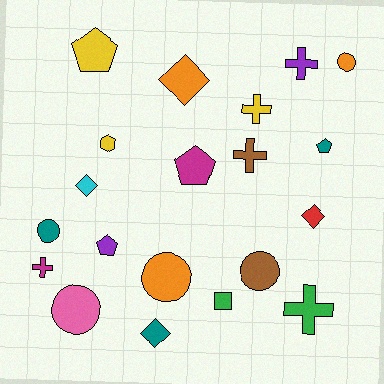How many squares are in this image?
There is 1 square.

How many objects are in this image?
There are 20 objects.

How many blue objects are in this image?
There are no blue objects.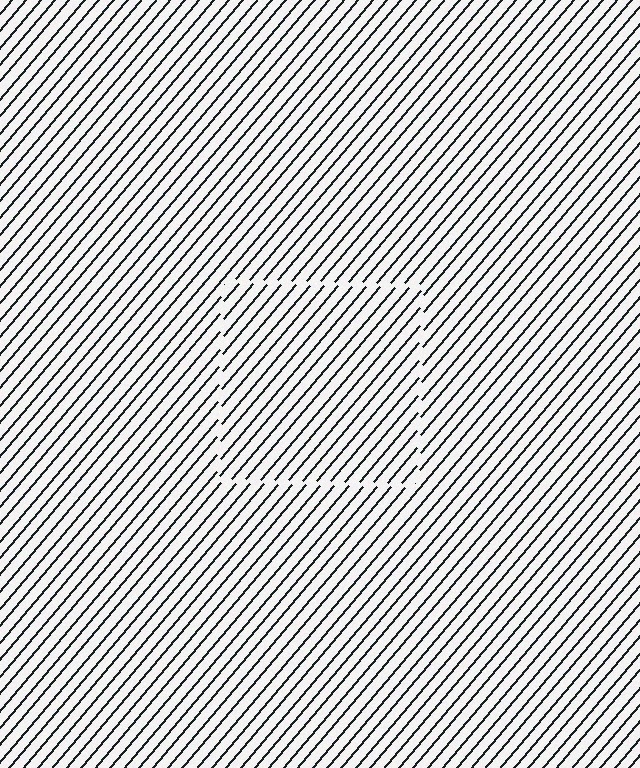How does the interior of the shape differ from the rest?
The interior of the shape contains the same grating, shifted by half a period — the contour is defined by the phase discontinuity where line-ends from the inner and outer gratings abut.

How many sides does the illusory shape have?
4 sides — the line-ends trace a square.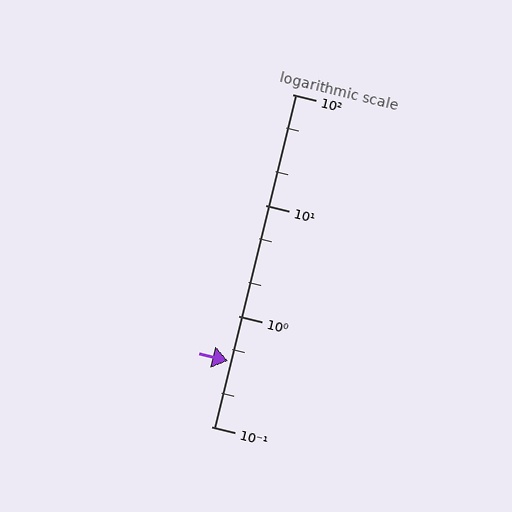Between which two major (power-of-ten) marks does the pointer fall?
The pointer is between 0.1 and 1.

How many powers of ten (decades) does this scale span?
The scale spans 3 decades, from 0.1 to 100.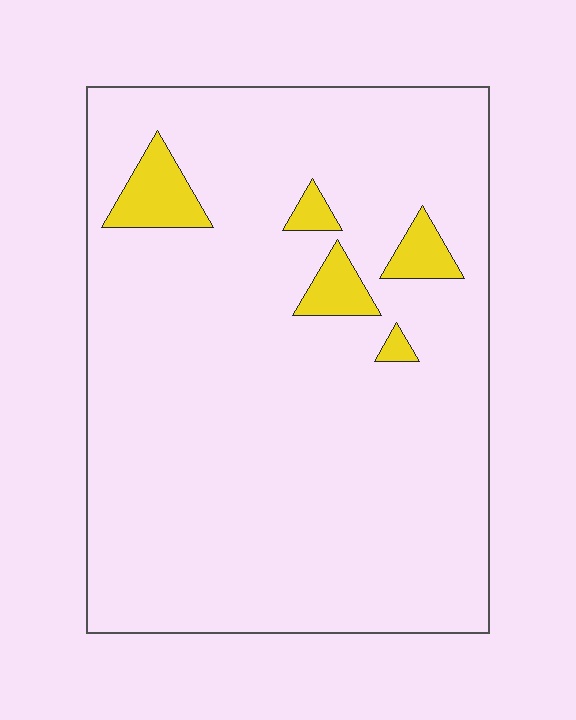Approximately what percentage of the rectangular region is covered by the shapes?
Approximately 5%.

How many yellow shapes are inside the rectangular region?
5.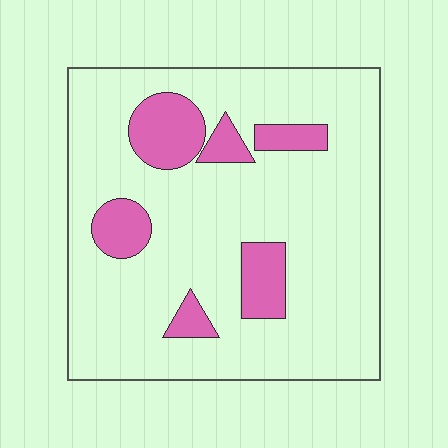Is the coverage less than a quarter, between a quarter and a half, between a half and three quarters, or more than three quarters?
Less than a quarter.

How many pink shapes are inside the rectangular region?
6.